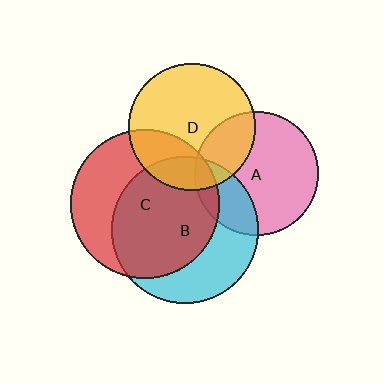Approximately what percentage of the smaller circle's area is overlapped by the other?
Approximately 25%.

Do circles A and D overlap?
Yes.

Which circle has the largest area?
Circle C (red).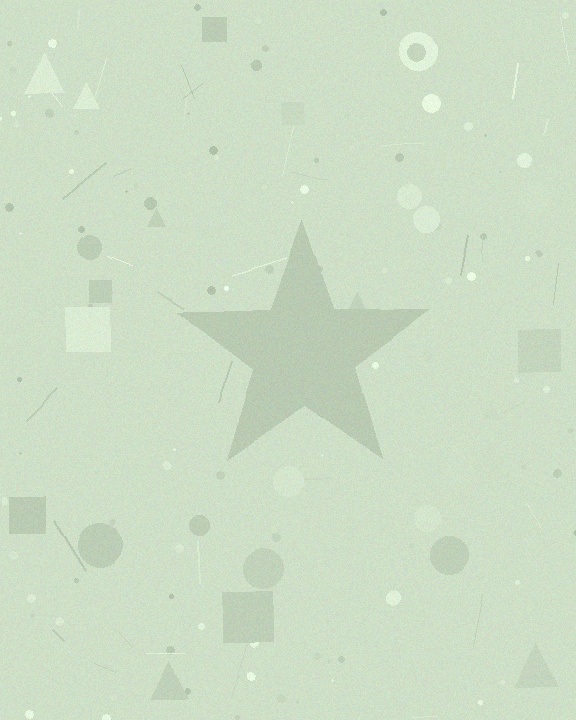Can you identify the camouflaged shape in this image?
The camouflaged shape is a star.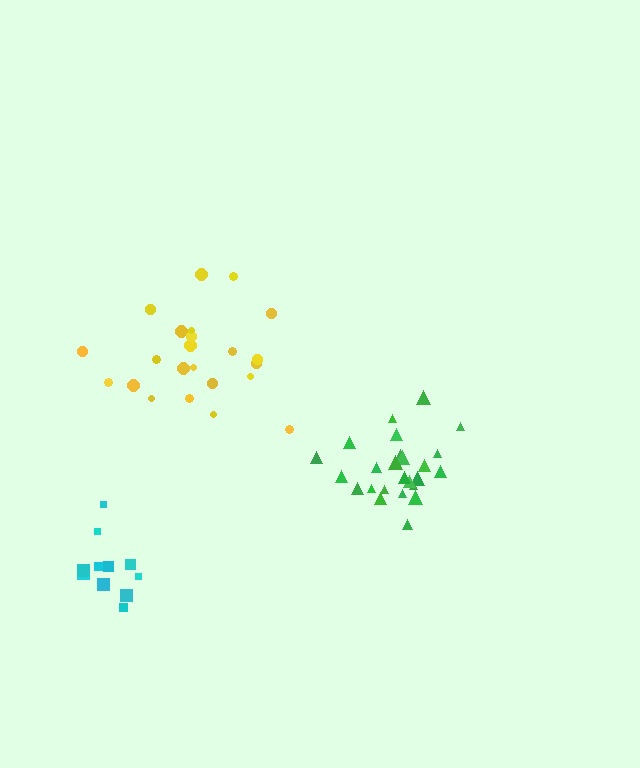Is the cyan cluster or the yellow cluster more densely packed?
Cyan.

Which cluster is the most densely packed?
Green.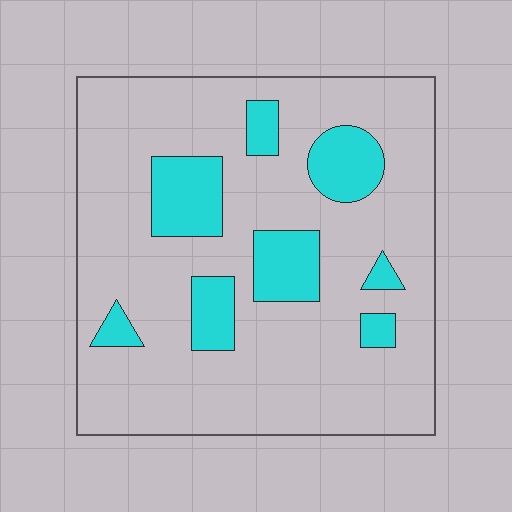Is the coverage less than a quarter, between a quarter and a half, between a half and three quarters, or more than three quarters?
Less than a quarter.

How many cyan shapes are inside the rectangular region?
8.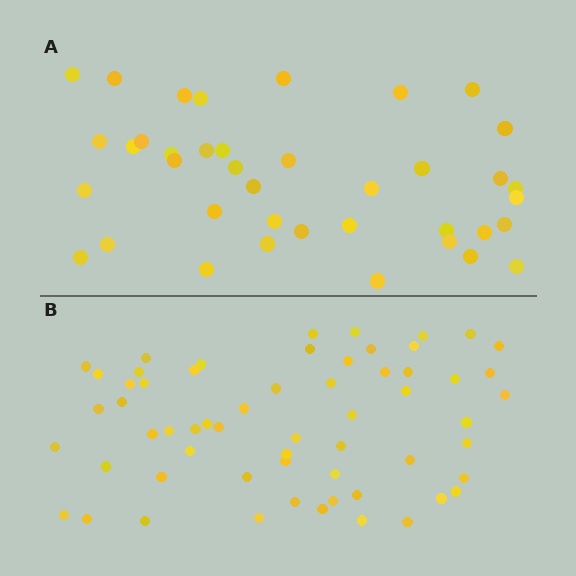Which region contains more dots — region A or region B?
Region B (the bottom region) has more dots.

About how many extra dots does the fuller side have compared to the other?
Region B has approximately 20 more dots than region A.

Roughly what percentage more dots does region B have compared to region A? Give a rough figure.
About 55% more.